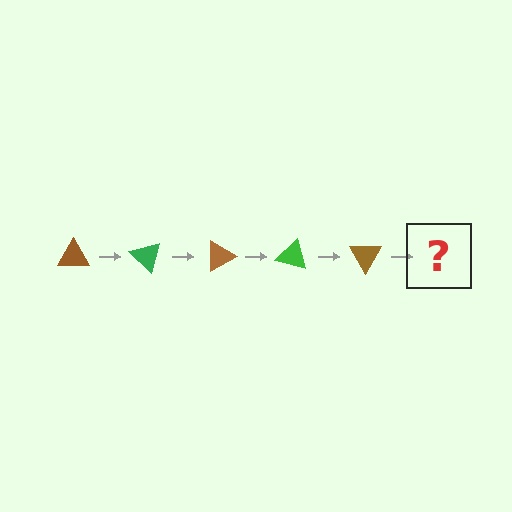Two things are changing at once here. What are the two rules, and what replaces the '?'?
The two rules are that it rotates 45 degrees each step and the color cycles through brown and green. The '?' should be a green triangle, rotated 225 degrees from the start.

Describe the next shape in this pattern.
It should be a green triangle, rotated 225 degrees from the start.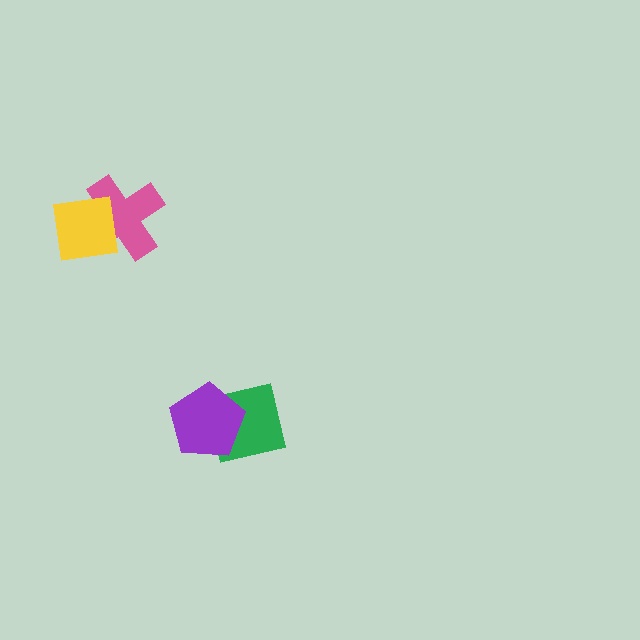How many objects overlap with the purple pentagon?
1 object overlaps with the purple pentagon.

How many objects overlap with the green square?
1 object overlaps with the green square.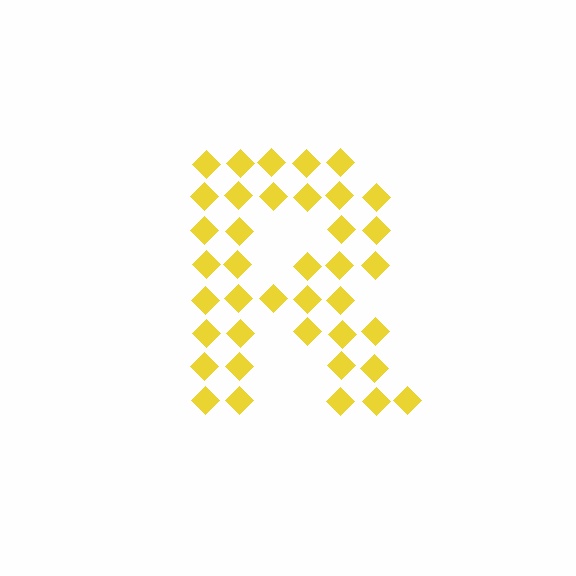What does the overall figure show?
The overall figure shows the letter R.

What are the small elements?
The small elements are diamonds.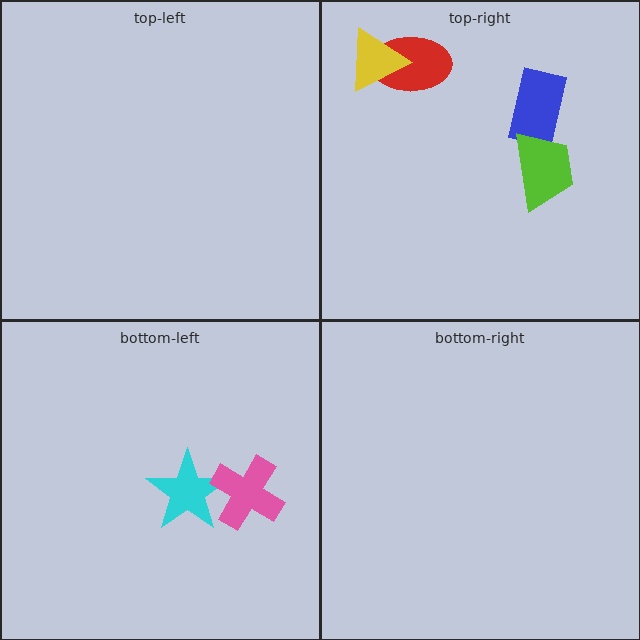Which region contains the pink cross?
The bottom-left region.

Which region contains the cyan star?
The bottom-left region.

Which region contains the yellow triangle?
The top-right region.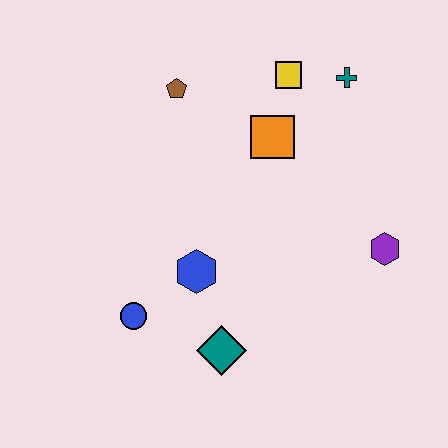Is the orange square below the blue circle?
No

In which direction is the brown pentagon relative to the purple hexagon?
The brown pentagon is to the left of the purple hexagon.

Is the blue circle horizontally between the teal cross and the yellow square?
No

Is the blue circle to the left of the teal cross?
Yes